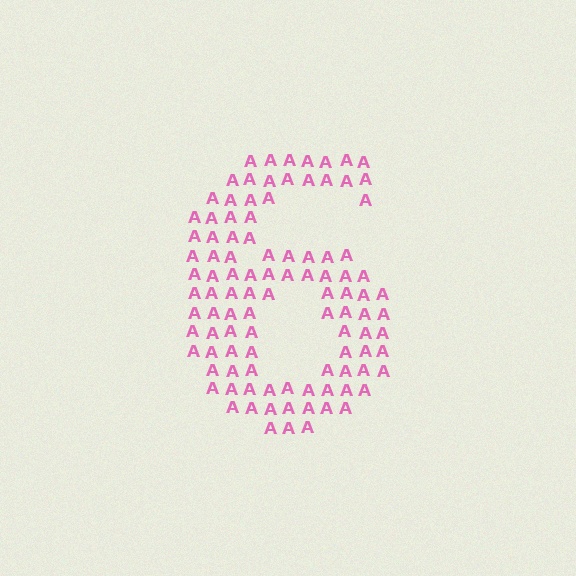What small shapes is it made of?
It is made of small letter A's.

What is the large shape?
The large shape is the digit 6.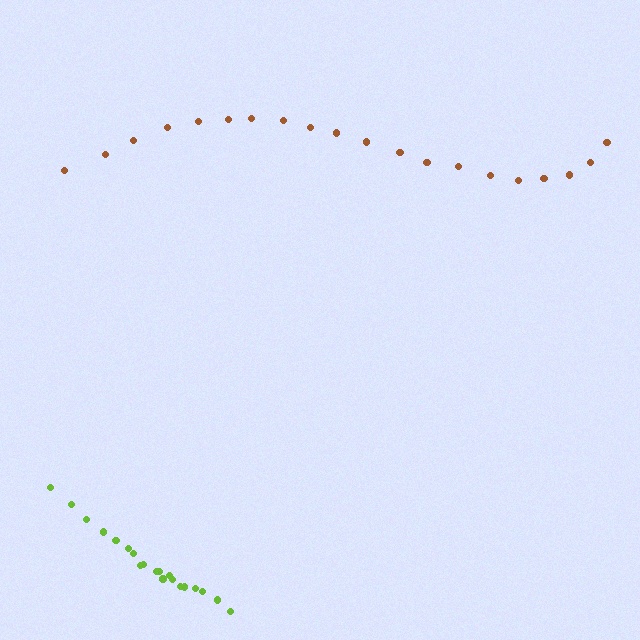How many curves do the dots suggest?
There are 2 distinct paths.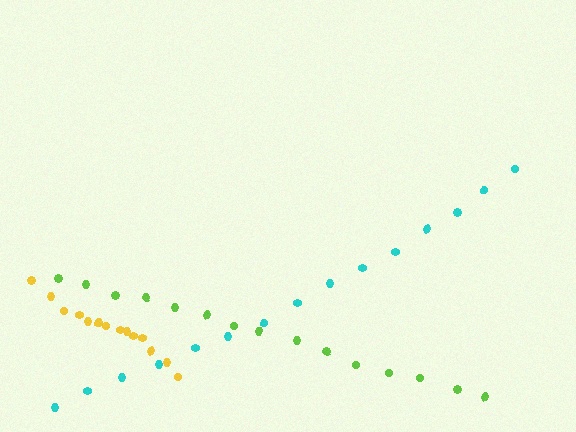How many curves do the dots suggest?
There are 3 distinct paths.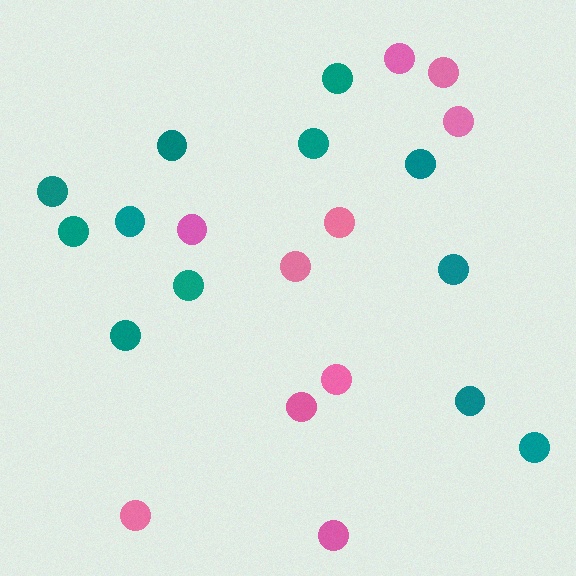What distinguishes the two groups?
There are 2 groups: one group of teal circles (12) and one group of pink circles (10).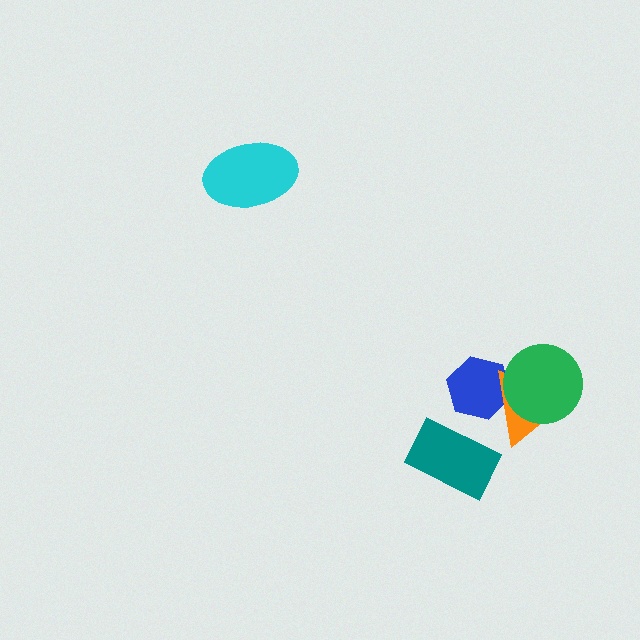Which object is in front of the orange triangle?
The green circle is in front of the orange triangle.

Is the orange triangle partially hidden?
Yes, it is partially covered by another shape.